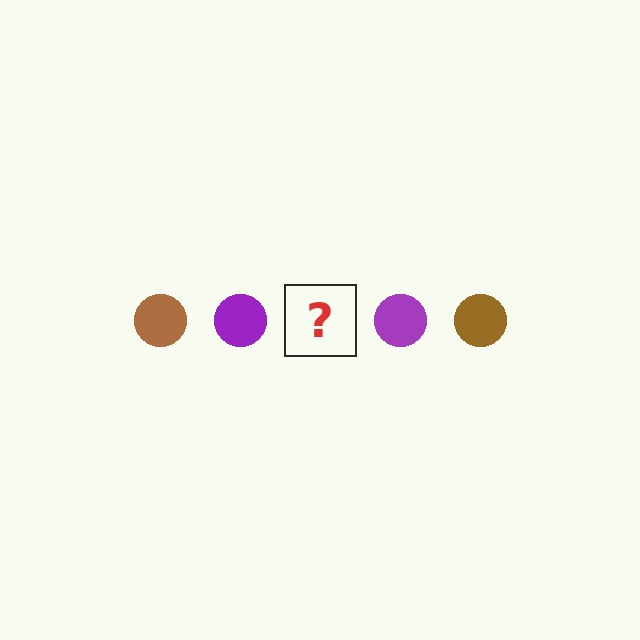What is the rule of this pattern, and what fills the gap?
The rule is that the pattern cycles through brown, purple circles. The gap should be filled with a brown circle.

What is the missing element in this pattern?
The missing element is a brown circle.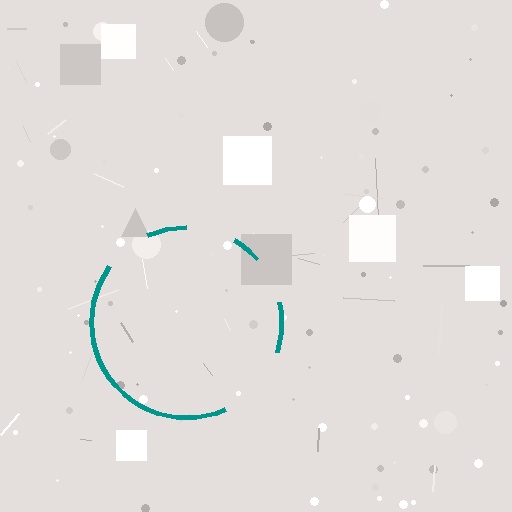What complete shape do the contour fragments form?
The contour fragments form a circle.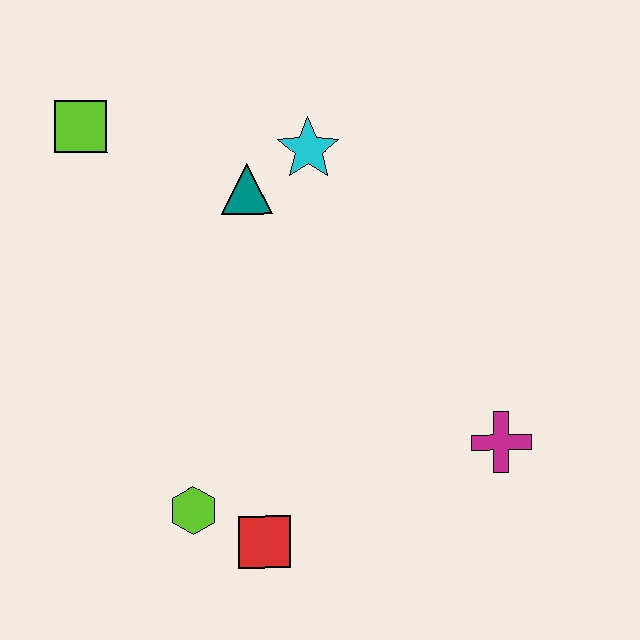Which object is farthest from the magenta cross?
The lime square is farthest from the magenta cross.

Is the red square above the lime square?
No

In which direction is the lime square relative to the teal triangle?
The lime square is to the left of the teal triangle.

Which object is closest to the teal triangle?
The cyan star is closest to the teal triangle.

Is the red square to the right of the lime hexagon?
Yes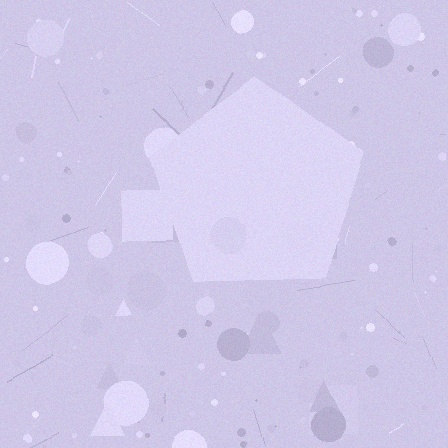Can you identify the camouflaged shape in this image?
The camouflaged shape is a pentagon.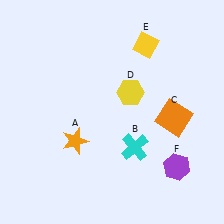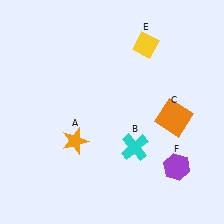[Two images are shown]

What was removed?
The yellow hexagon (D) was removed in Image 2.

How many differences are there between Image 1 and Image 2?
There is 1 difference between the two images.